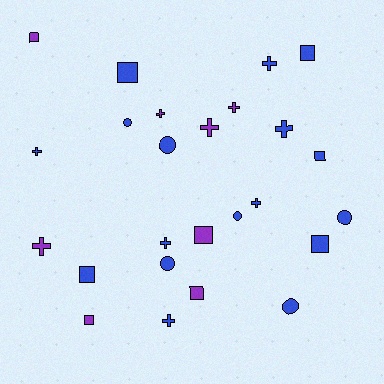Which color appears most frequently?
Blue, with 17 objects.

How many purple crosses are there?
There are 4 purple crosses.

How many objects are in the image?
There are 25 objects.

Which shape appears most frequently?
Cross, with 10 objects.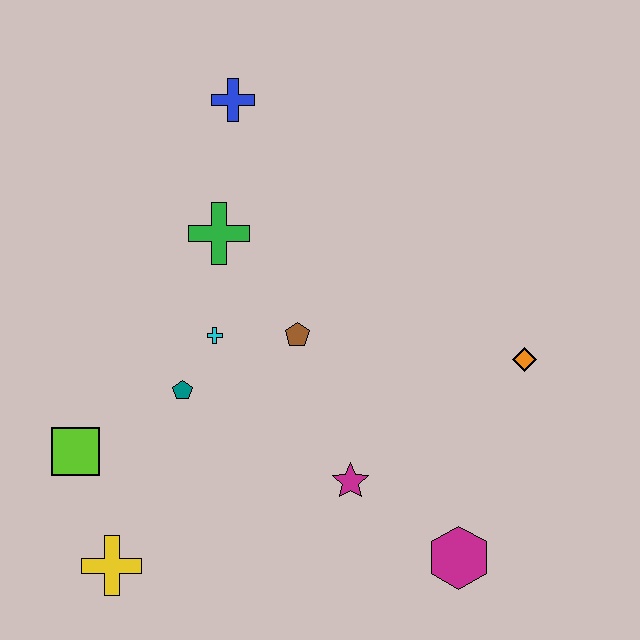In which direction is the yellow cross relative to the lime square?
The yellow cross is below the lime square.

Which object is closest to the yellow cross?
The lime square is closest to the yellow cross.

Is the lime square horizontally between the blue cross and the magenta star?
No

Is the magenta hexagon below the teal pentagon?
Yes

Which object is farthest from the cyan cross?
The magenta hexagon is farthest from the cyan cross.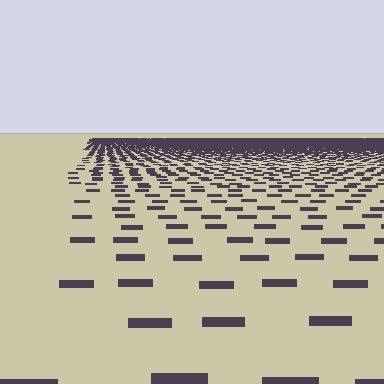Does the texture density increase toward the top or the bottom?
Density increases toward the top.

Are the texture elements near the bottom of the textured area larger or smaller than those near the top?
Larger. Near the bottom, elements are closer to the viewer and appear at a bigger on-screen size.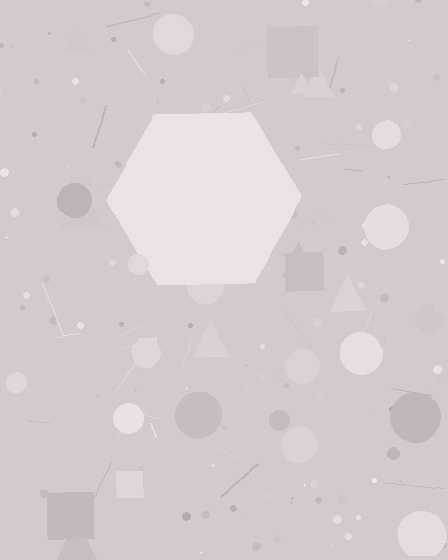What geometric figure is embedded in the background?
A hexagon is embedded in the background.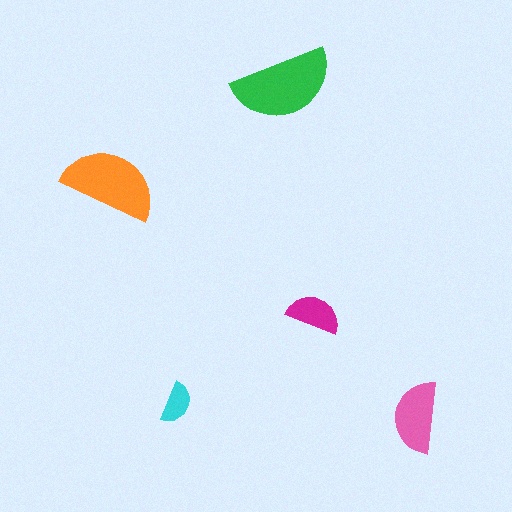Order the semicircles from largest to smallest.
the green one, the orange one, the pink one, the magenta one, the cyan one.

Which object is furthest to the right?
The pink semicircle is rightmost.